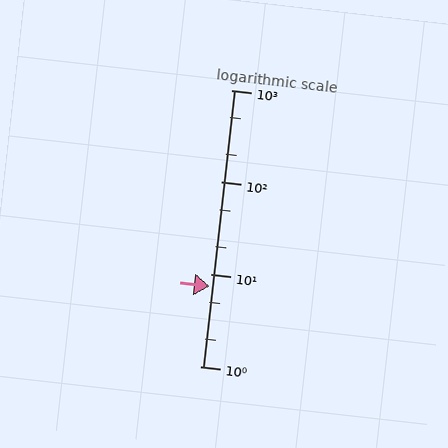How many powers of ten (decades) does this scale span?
The scale spans 3 decades, from 1 to 1000.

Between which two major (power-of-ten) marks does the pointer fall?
The pointer is between 1 and 10.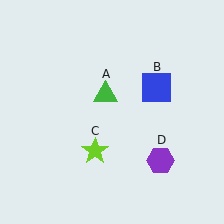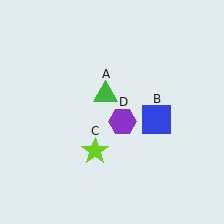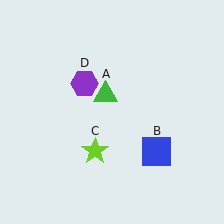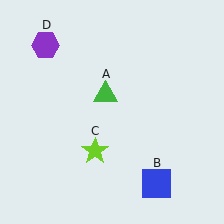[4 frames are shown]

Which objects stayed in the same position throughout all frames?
Green triangle (object A) and lime star (object C) remained stationary.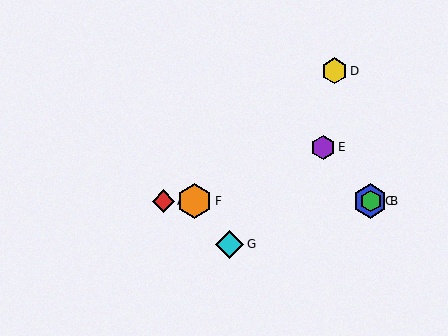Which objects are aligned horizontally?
Objects A, B, C, F are aligned horizontally.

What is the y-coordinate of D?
Object D is at y≈71.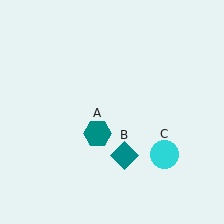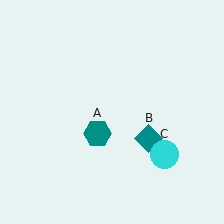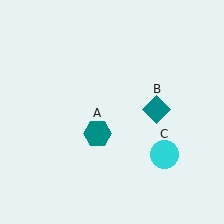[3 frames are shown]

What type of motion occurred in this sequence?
The teal diamond (object B) rotated counterclockwise around the center of the scene.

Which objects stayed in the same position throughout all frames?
Teal hexagon (object A) and cyan circle (object C) remained stationary.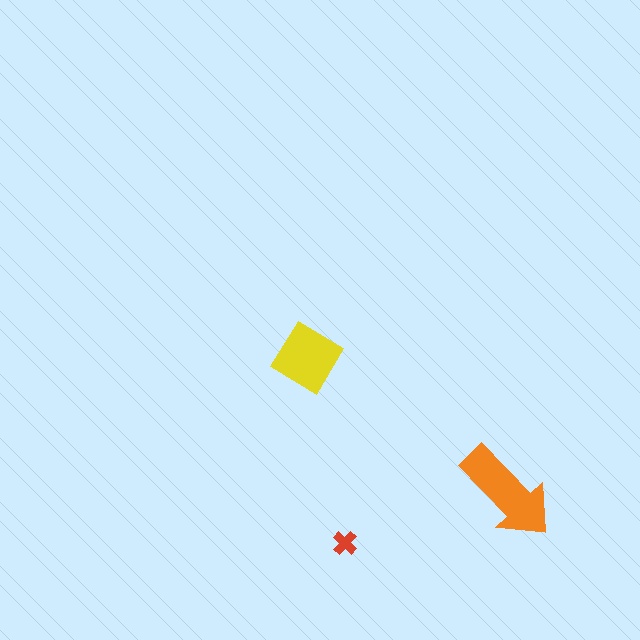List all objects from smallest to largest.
The red cross, the yellow diamond, the orange arrow.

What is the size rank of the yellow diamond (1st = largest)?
2nd.